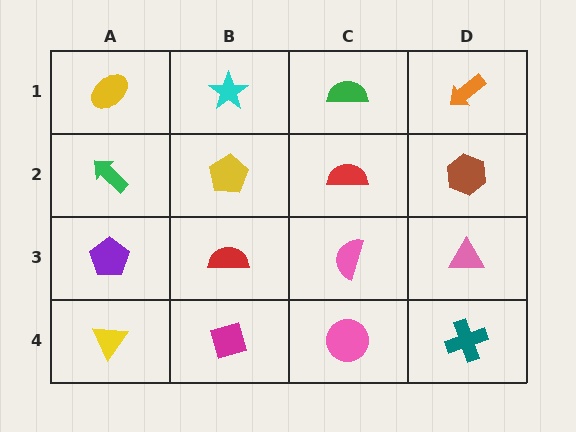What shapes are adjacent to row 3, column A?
A green arrow (row 2, column A), a yellow triangle (row 4, column A), a red semicircle (row 3, column B).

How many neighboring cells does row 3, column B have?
4.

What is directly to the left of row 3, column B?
A purple pentagon.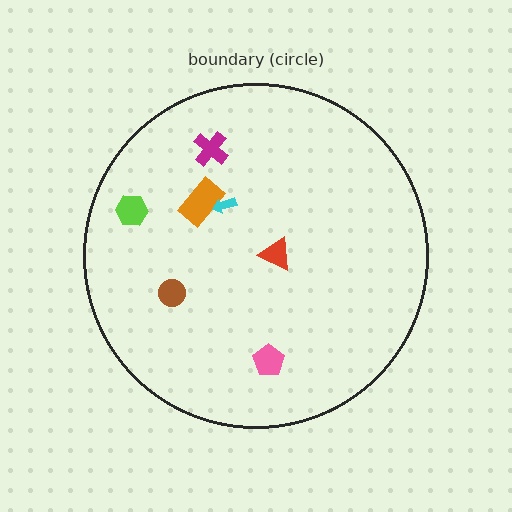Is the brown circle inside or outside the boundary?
Inside.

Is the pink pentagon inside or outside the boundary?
Inside.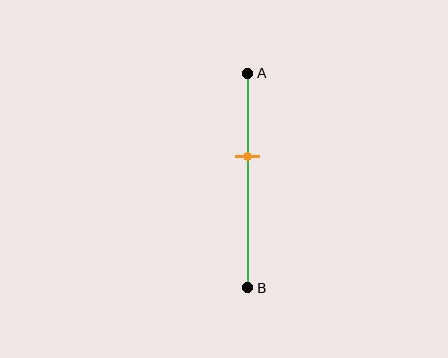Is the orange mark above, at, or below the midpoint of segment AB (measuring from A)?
The orange mark is above the midpoint of segment AB.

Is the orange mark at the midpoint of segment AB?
No, the mark is at about 40% from A, not at the 50% midpoint.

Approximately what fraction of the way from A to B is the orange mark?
The orange mark is approximately 40% of the way from A to B.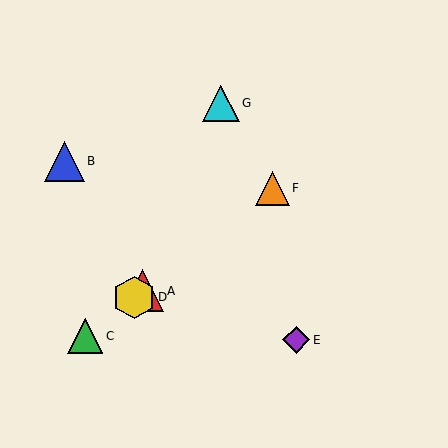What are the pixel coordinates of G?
Object G is at (221, 103).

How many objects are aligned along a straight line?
4 objects (A, C, D, F) are aligned along a straight line.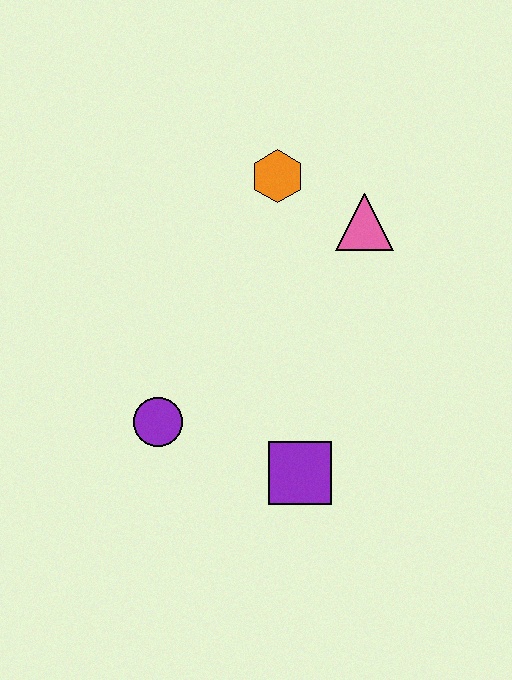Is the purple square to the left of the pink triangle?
Yes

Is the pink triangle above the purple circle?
Yes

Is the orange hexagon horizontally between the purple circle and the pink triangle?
Yes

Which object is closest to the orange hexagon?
The pink triangle is closest to the orange hexagon.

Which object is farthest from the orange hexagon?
The purple square is farthest from the orange hexagon.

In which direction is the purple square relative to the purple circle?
The purple square is to the right of the purple circle.